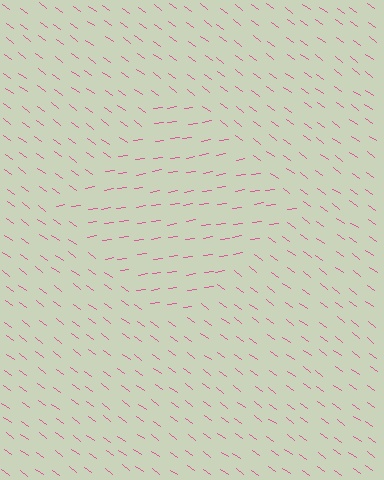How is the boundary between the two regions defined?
The boundary is defined purely by a change in line orientation (approximately 45 degrees difference). All lines are the same color and thickness.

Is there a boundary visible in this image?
Yes, there is a texture boundary formed by a change in line orientation.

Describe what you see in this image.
The image is filled with small pink line segments. A diamond region in the image has lines oriented differently from the surrounding lines, creating a visible texture boundary.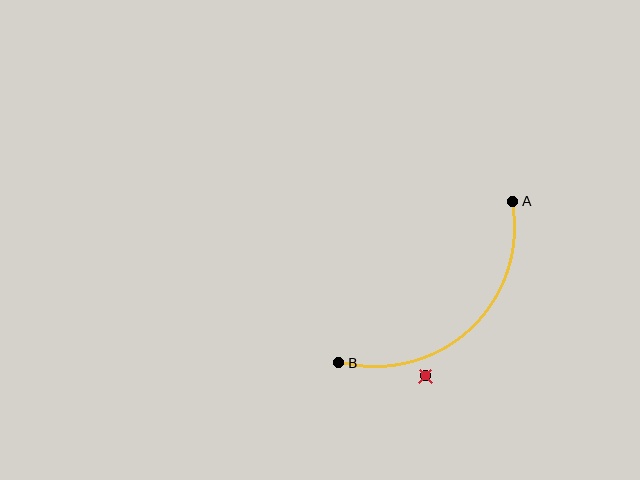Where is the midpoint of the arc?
The arc midpoint is the point on the curve farthest from the straight line joining A and B. It sits below and to the right of that line.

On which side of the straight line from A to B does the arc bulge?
The arc bulges below and to the right of the straight line connecting A and B.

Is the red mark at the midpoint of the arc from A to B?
No — the red mark does not lie on the arc at all. It sits slightly outside the curve.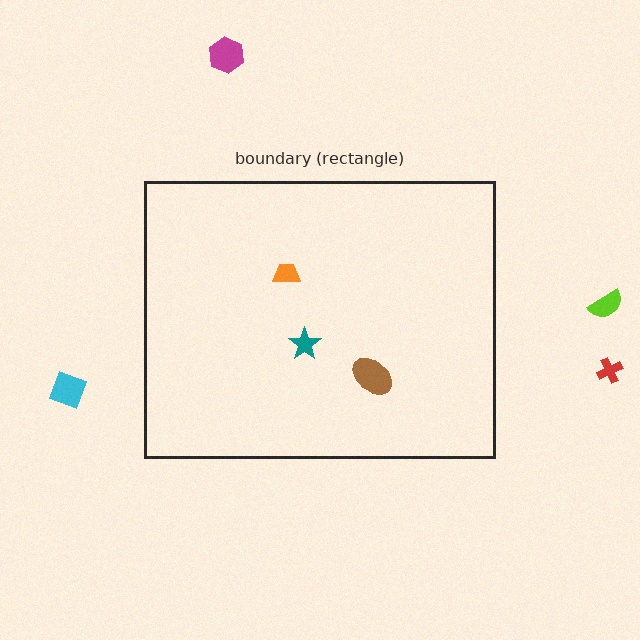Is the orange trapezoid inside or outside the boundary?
Inside.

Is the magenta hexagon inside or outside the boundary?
Outside.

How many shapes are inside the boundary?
3 inside, 4 outside.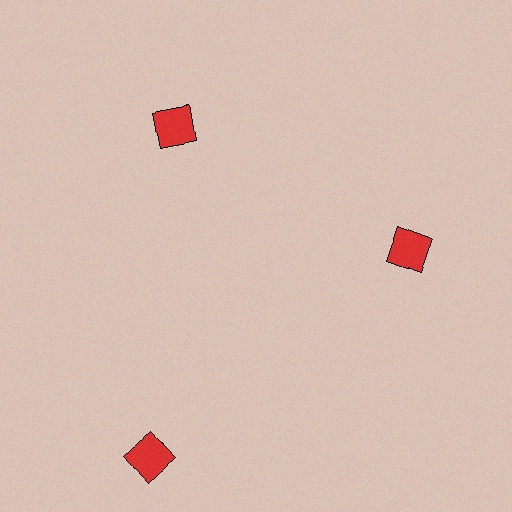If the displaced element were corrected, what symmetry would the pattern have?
It would have 3-fold rotational symmetry — the pattern would map onto itself every 120 degrees.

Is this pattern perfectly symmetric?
No. The 3 red squares are arranged in a ring, but one element near the 7 o'clock position is pushed outward from the center, breaking the 3-fold rotational symmetry.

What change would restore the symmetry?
The symmetry would be restored by moving it inward, back onto the ring so that all 3 squares sit at equal angles and equal distance from the center.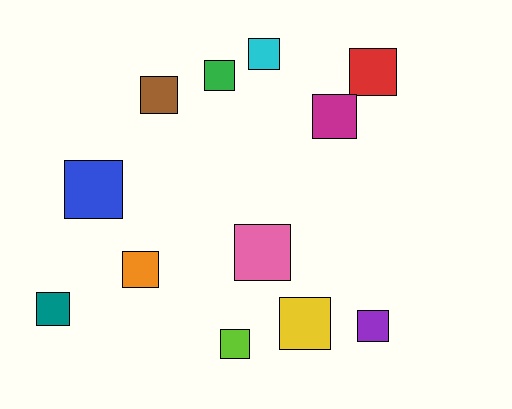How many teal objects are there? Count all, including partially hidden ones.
There is 1 teal object.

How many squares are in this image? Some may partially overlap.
There are 12 squares.